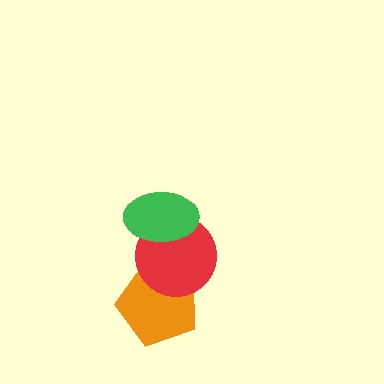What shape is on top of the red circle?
The green ellipse is on top of the red circle.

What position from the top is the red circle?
The red circle is 2nd from the top.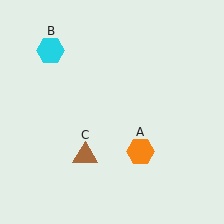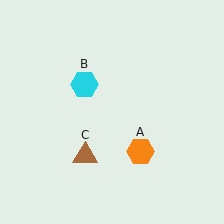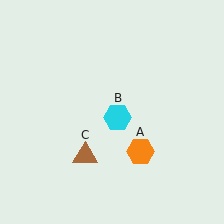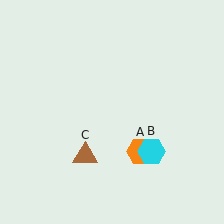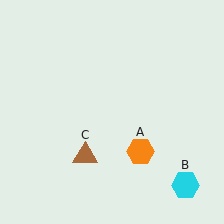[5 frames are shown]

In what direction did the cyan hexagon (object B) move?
The cyan hexagon (object B) moved down and to the right.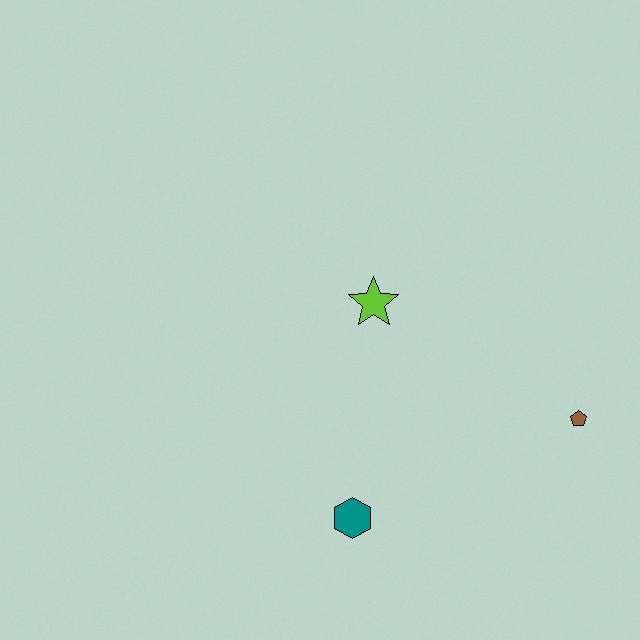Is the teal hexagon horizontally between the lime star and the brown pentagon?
No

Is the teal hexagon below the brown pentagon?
Yes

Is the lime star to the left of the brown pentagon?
Yes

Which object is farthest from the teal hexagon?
The brown pentagon is farthest from the teal hexagon.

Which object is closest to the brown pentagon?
The lime star is closest to the brown pentagon.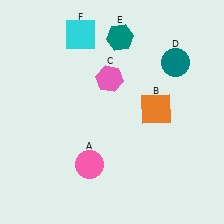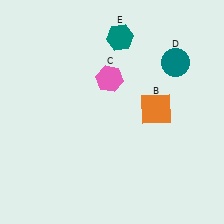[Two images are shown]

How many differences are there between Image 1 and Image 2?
There are 2 differences between the two images.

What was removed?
The cyan square (F), the pink circle (A) were removed in Image 2.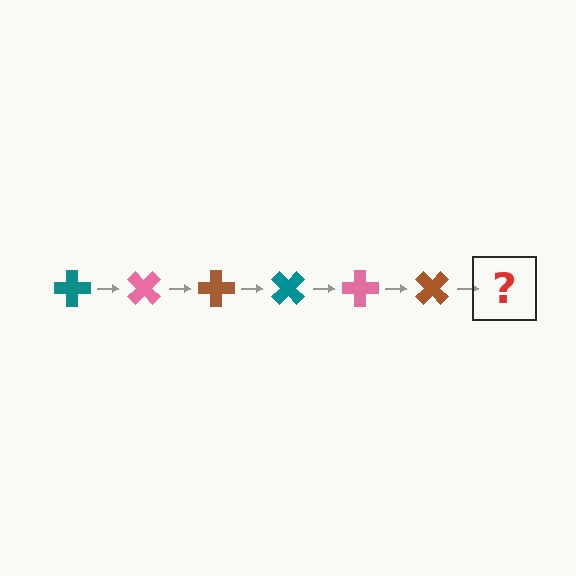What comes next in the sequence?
The next element should be a teal cross, rotated 270 degrees from the start.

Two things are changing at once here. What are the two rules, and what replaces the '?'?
The two rules are that it rotates 45 degrees each step and the color cycles through teal, pink, and brown. The '?' should be a teal cross, rotated 270 degrees from the start.